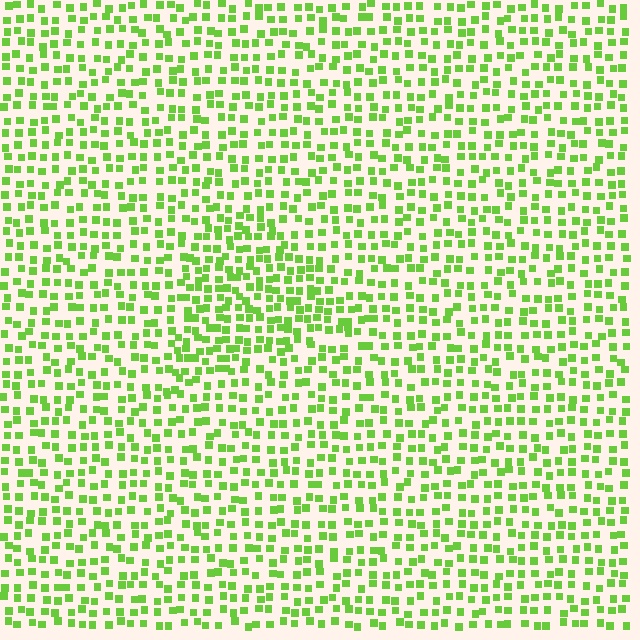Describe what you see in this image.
The image contains small lime elements arranged at two different densities. A triangle-shaped region is visible where the elements are more densely packed than the surrounding area.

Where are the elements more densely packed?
The elements are more densely packed inside the triangle boundary.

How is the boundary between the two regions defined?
The boundary is defined by a change in element density (approximately 1.5x ratio). All elements are the same color, size, and shape.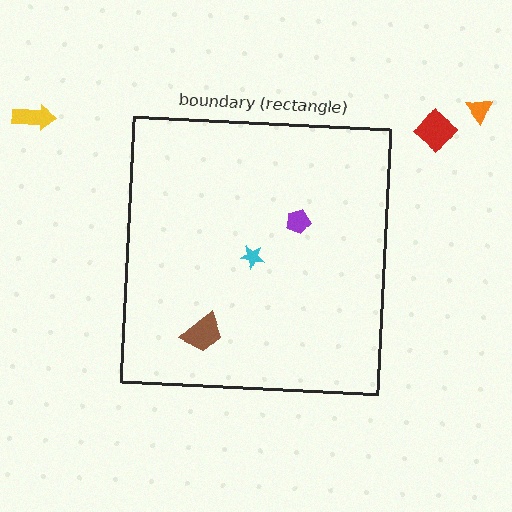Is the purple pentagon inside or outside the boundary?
Inside.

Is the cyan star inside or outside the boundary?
Inside.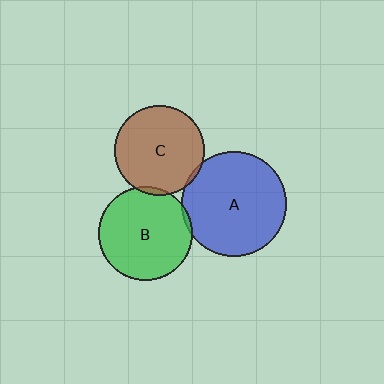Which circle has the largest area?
Circle A (blue).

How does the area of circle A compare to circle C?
Approximately 1.4 times.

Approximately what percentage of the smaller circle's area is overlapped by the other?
Approximately 5%.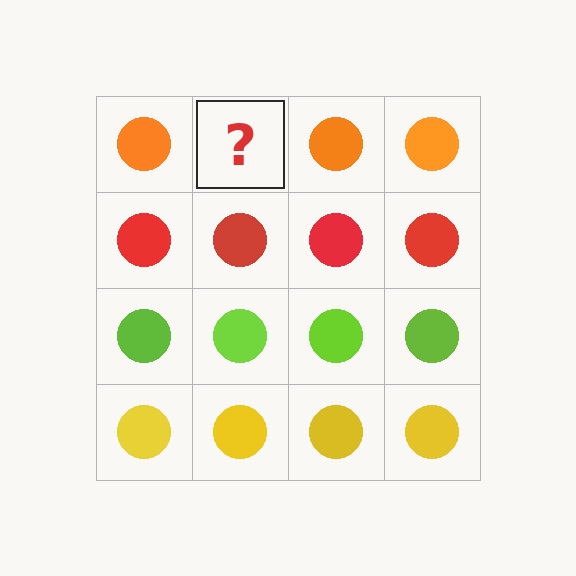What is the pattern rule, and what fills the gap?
The rule is that each row has a consistent color. The gap should be filled with an orange circle.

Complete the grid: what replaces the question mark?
The question mark should be replaced with an orange circle.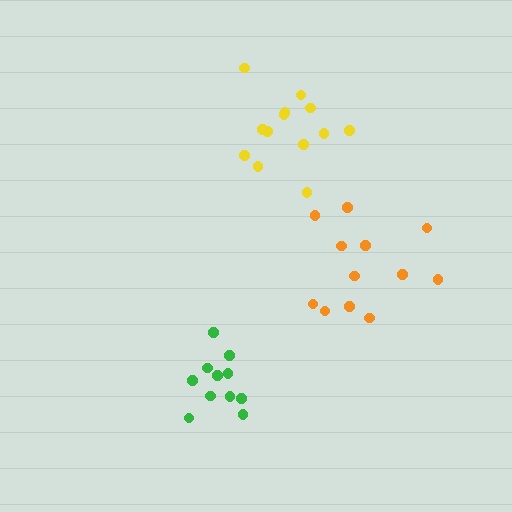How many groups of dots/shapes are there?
There are 3 groups.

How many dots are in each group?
Group 1: 11 dots, Group 2: 12 dots, Group 3: 13 dots (36 total).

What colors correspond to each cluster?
The clusters are colored: green, orange, yellow.